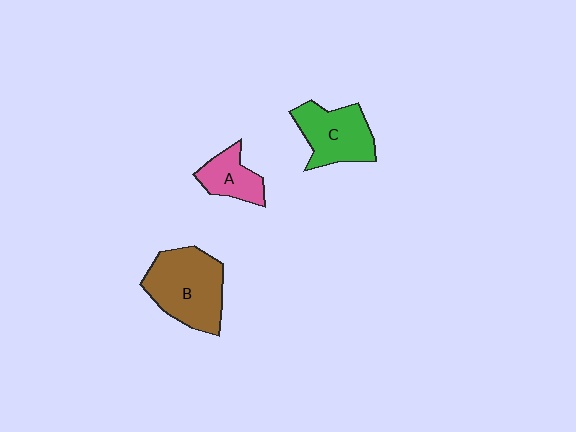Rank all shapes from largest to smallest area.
From largest to smallest: B (brown), C (green), A (pink).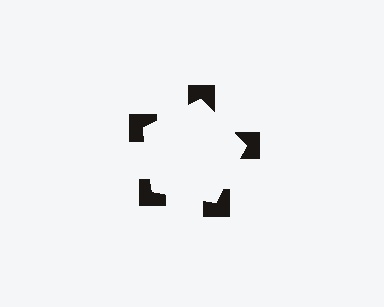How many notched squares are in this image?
There are 5 — one at each vertex of the illusory pentagon.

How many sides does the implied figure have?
5 sides.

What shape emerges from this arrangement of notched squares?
An illusory pentagon — its edges are inferred from the aligned wedge cuts in the notched squares, not physically drawn.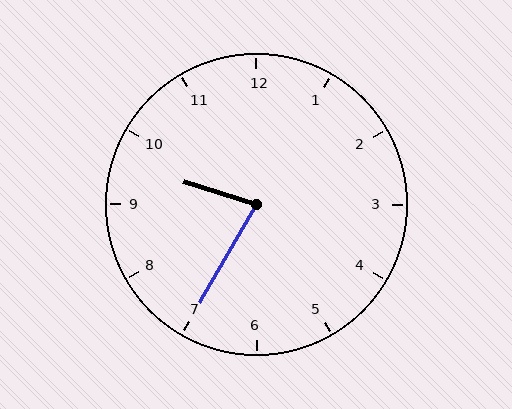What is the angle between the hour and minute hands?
Approximately 78 degrees.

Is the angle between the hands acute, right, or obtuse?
It is acute.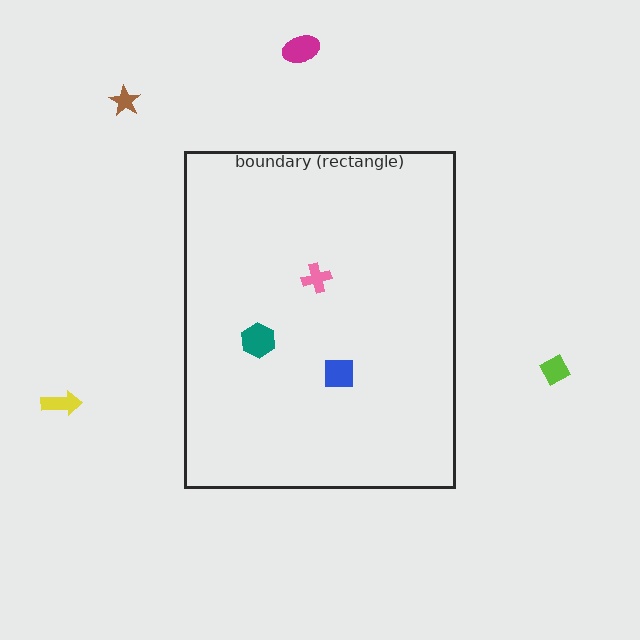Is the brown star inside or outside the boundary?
Outside.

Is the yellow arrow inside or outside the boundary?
Outside.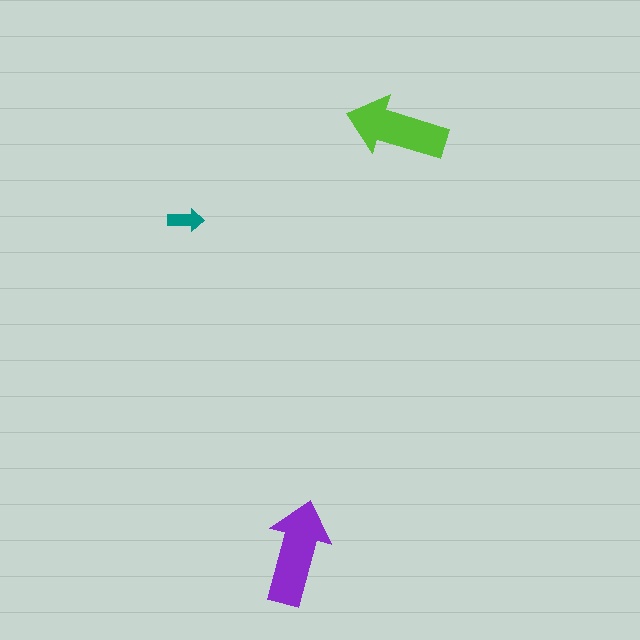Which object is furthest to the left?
The teal arrow is leftmost.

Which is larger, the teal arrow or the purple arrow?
The purple one.